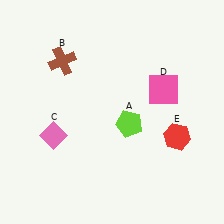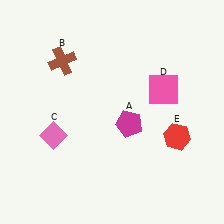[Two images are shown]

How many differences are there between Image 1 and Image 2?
There is 1 difference between the two images.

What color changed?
The pentagon (A) changed from lime in Image 1 to magenta in Image 2.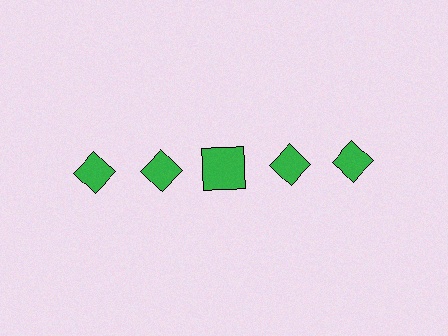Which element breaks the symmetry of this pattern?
The green square in the top row, center column breaks the symmetry. All other shapes are green diamonds.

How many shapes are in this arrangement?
There are 5 shapes arranged in a grid pattern.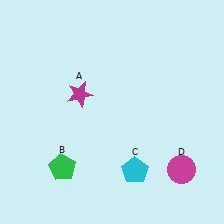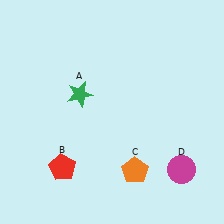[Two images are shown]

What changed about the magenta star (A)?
In Image 1, A is magenta. In Image 2, it changed to green.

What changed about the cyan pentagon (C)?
In Image 1, C is cyan. In Image 2, it changed to orange.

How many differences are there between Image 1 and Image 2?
There are 3 differences between the two images.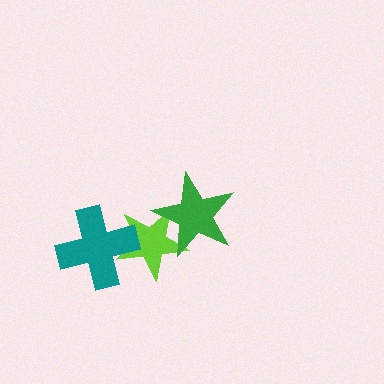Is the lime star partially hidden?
Yes, it is partially covered by another shape.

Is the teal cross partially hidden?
No, no other shape covers it.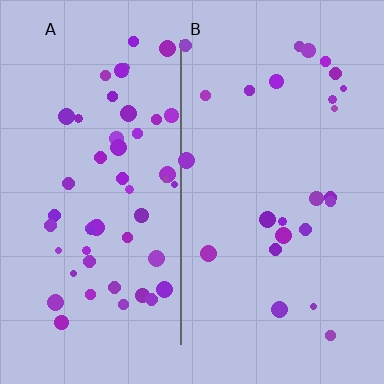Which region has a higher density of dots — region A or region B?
A (the left).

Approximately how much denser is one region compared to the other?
Approximately 2.1× — region A over region B.